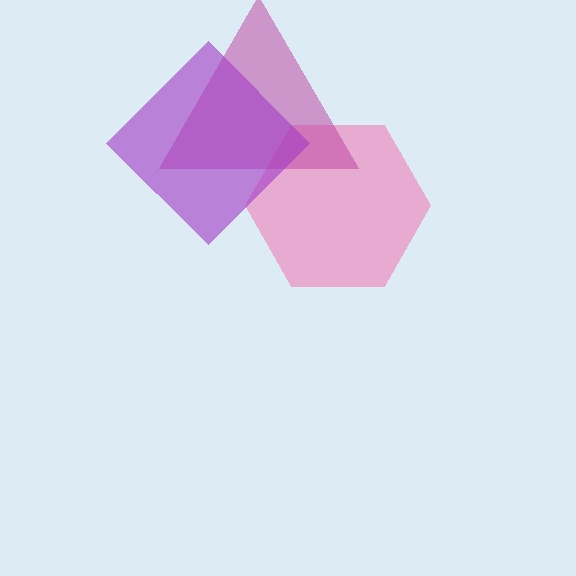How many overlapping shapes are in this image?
There are 3 overlapping shapes in the image.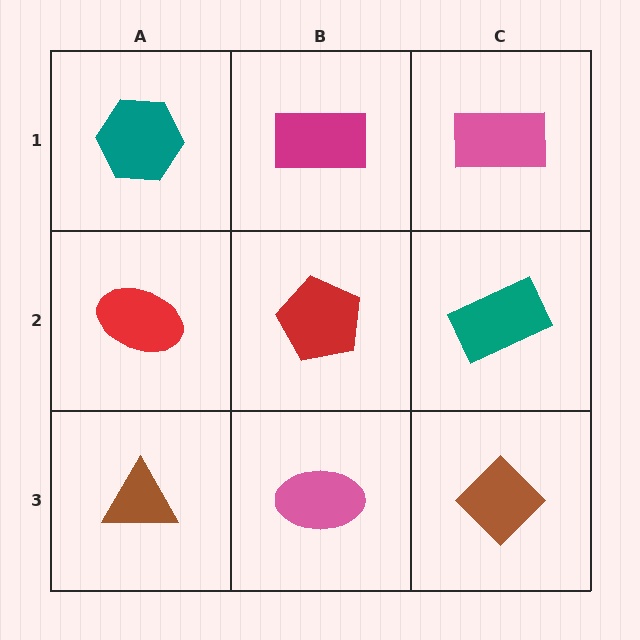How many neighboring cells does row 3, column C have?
2.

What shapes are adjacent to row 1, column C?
A teal rectangle (row 2, column C), a magenta rectangle (row 1, column B).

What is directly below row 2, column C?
A brown diamond.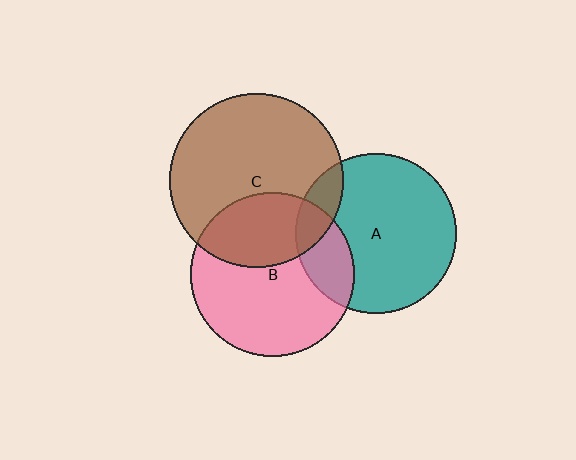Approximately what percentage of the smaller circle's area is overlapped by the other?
Approximately 35%.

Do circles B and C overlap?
Yes.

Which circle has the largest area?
Circle C (brown).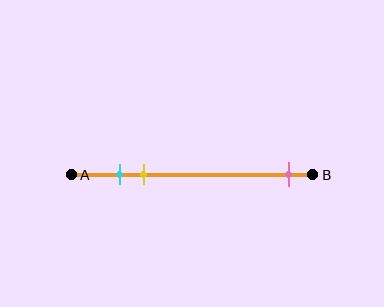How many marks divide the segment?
There are 3 marks dividing the segment.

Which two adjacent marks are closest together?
The cyan and yellow marks are the closest adjacent pair.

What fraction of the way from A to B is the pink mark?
The pink mark is approximately 90% (0.9) of the way from A to B.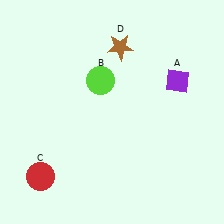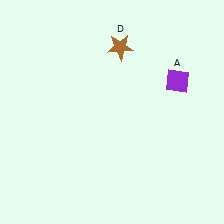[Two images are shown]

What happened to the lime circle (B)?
The lime circle (B) was removed in Image 2. It was in the top-left area of Image 1.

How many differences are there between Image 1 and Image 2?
There are 2 differences between the two images.